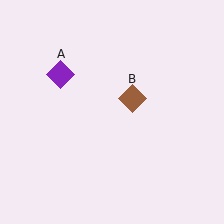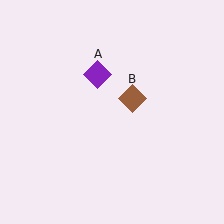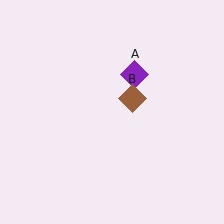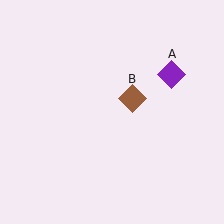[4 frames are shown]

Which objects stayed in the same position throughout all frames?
Brown diamond (object B) remained stationary.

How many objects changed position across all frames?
1 object changed position: purple diamond (object A).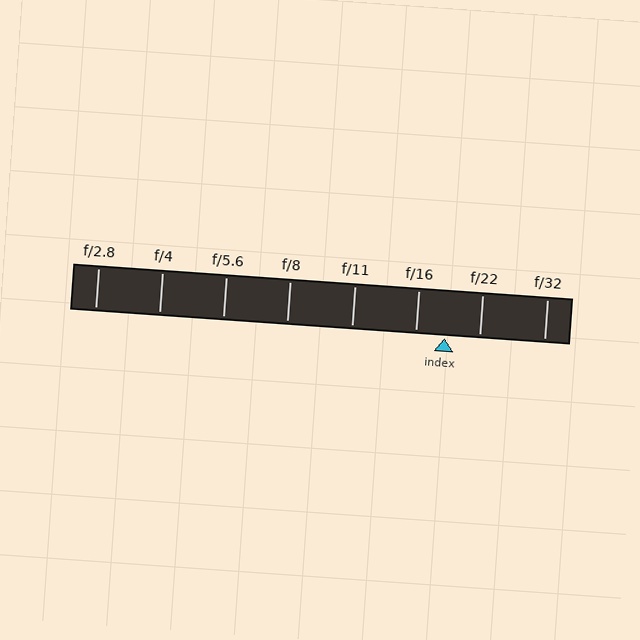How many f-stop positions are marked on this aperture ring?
There are 8 f-stop positions marked.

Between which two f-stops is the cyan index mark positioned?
The index mark is between f/16 and f/22.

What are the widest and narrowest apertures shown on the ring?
The widest aperture shown is f/2.8 and the narrowest is f/32.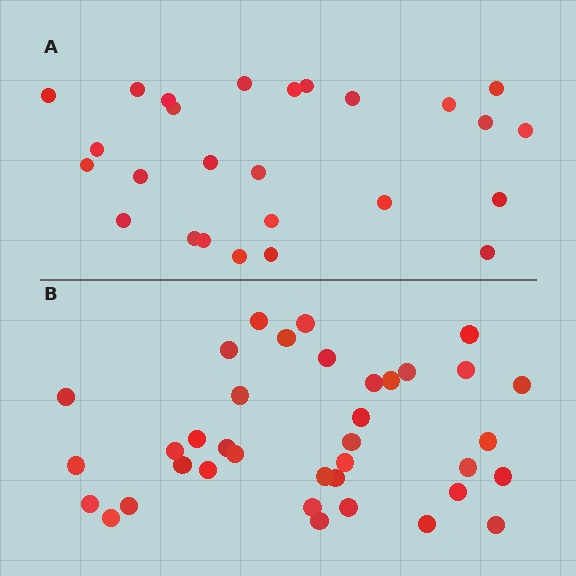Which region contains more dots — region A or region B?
Region B (the bottom region) has more dots.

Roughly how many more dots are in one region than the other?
Region B has roughly 12 or so more dots than region A.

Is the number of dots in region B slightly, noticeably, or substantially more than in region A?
Region B has noticeably more, but not dramatically so. The ratio is roughly 1.4 to 1.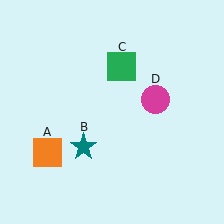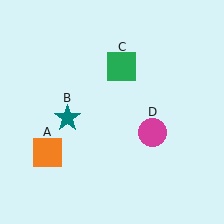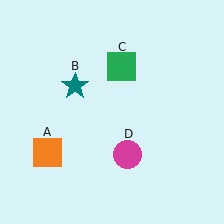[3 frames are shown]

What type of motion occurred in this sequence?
The teal star (object B), magenta circle (object D) rotated clockwise around the center of the scene.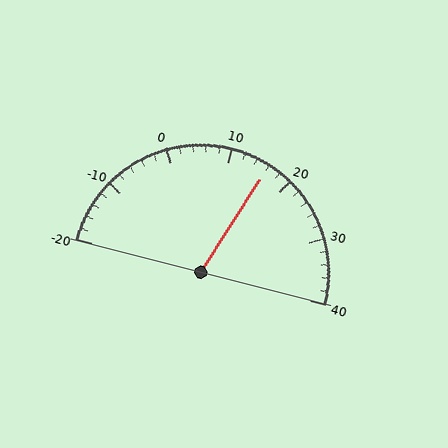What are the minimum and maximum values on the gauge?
The gauge ranges from -20 to 40.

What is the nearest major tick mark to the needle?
The nearest major tick mark is 20.